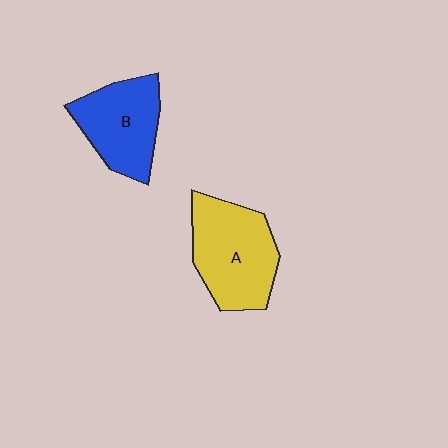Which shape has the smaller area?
Shape B (blue).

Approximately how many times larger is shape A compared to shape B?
Approximately 1.2 times.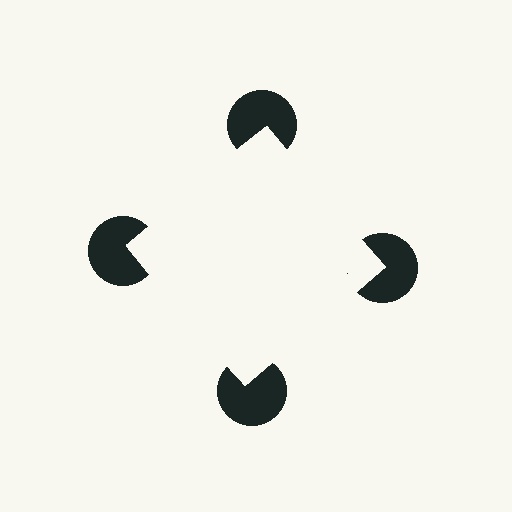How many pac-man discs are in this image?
There are 4 — one at each vertex of the illusory square.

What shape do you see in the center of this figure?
An illusory square — its edges are inferred from the aligned wedge cuts in the pac-man discs, not physically drawn.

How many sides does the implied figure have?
4 sides.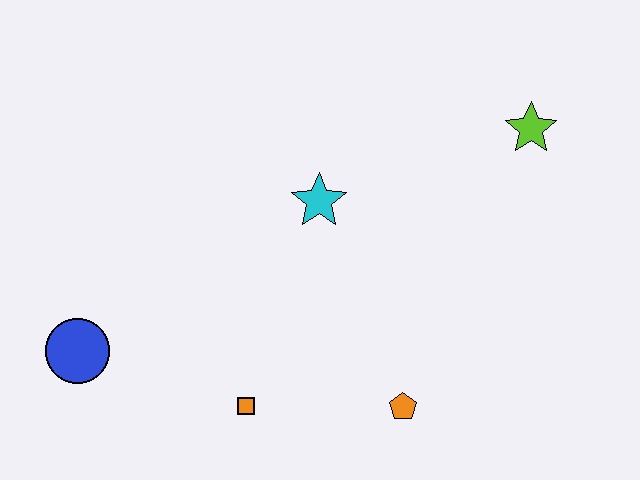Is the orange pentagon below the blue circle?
Yes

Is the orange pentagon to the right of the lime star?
No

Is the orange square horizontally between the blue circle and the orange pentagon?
Yes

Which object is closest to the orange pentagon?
The orange square is closest to the orange pentagon.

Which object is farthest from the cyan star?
The blue circle is farthest from the cyan star.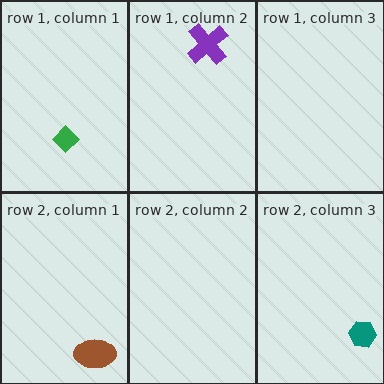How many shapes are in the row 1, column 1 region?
1.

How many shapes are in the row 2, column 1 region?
1.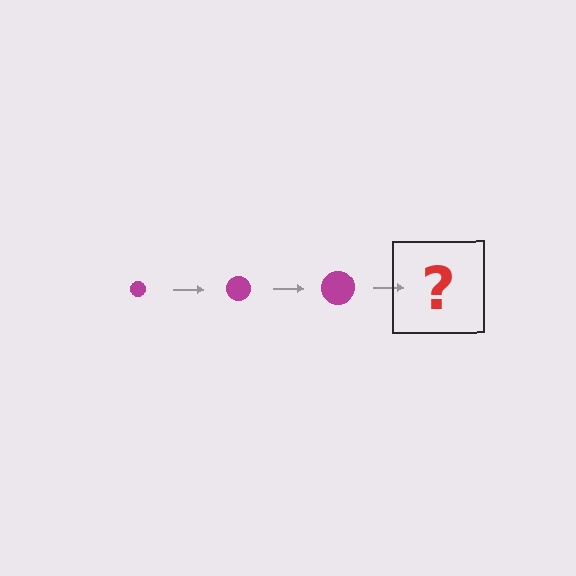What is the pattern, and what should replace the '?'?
The pattern is that the circle gets progressively larger each step. The '?' should be a magenta circle, larger than the previous one.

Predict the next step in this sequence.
The next step is a magenta circle, larger than the previous one.